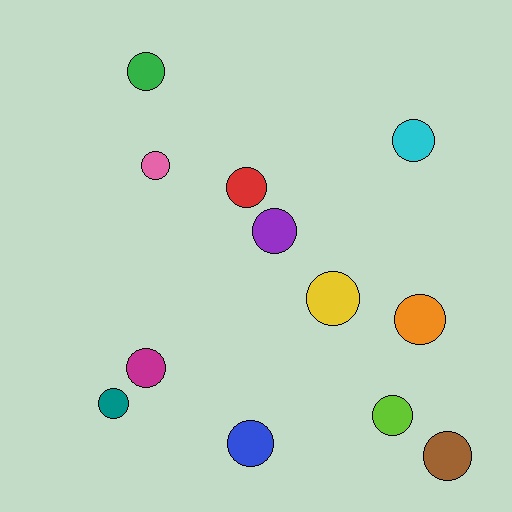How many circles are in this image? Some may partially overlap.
There are 12 circles.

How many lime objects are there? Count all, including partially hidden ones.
There is 1 lime object.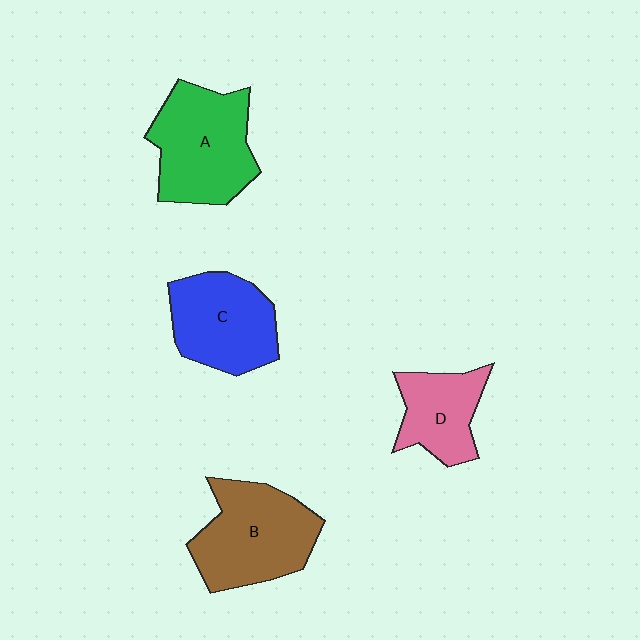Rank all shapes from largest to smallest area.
From largest to smallest: B (brown), A (green), C (blue), D (pink).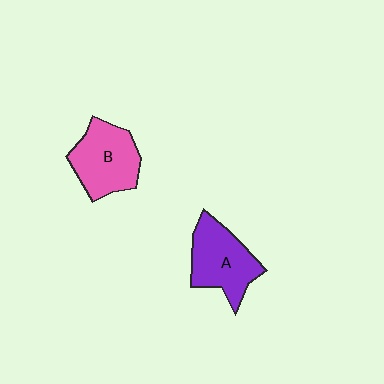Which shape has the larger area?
Shape B (pink).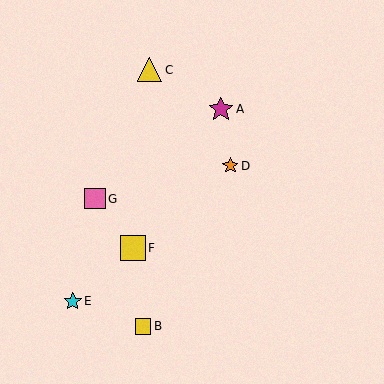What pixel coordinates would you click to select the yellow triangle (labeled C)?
Click at (150, 70) to select the yellow triangle C.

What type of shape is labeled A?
Shape A is a magenta star.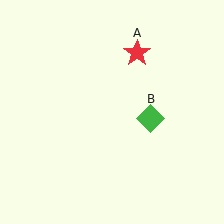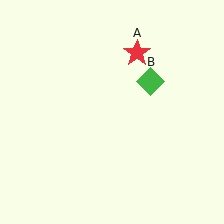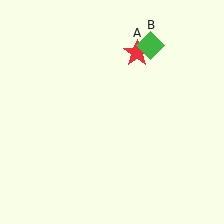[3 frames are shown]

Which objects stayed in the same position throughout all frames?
Red star (object A) remained stationary.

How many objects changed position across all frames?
1 object changed position: green diamond (object B).